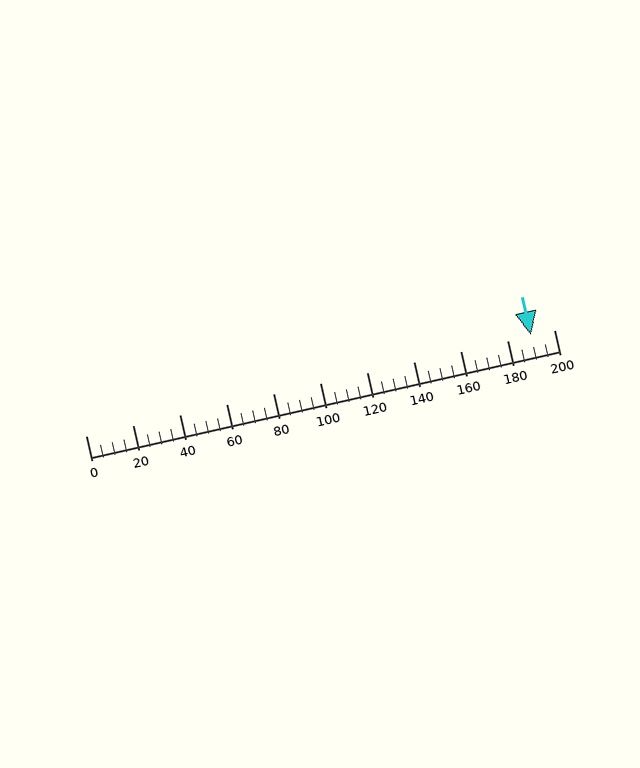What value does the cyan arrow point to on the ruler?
The cyan arrow points to approximately 190.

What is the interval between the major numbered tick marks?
The major tick marks are spaced 20 units apart.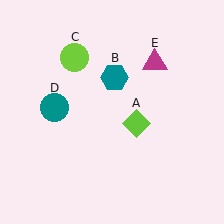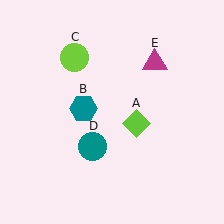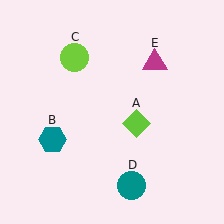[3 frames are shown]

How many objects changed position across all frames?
2 objects changed position: teal hexagon (object B), teal circle (object D).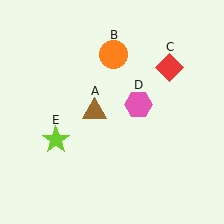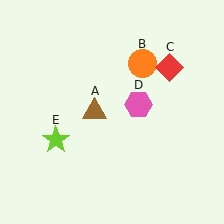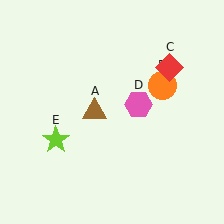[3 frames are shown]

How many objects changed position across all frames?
1 object changed position: orange circle (object B).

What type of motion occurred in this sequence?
The orange circle (object B) rotated clockwise around the center of the scene.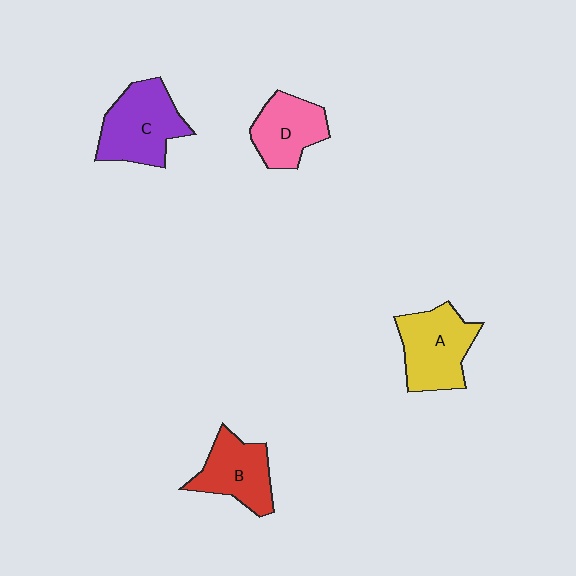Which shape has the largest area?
Shape C (purple).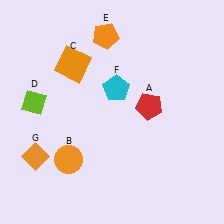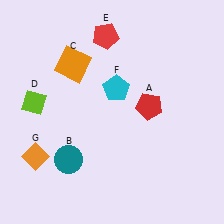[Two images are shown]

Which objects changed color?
B changed from orange to teal. E changed from orange to red.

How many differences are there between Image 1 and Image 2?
There are 2 differences between the two images.